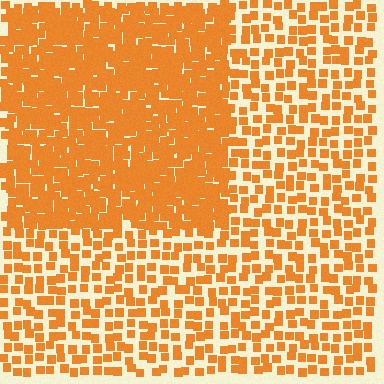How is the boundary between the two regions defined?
The boundary is defined by a change in element density (approximately 2.2x ratio). All elements are the same color, size, and shape.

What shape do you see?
I see a rectangle.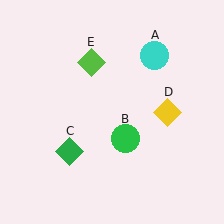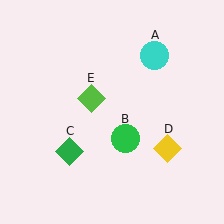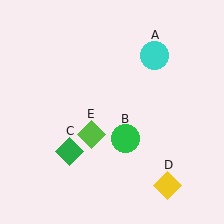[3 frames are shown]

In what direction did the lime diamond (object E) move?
The lime diamond (object E) moved down.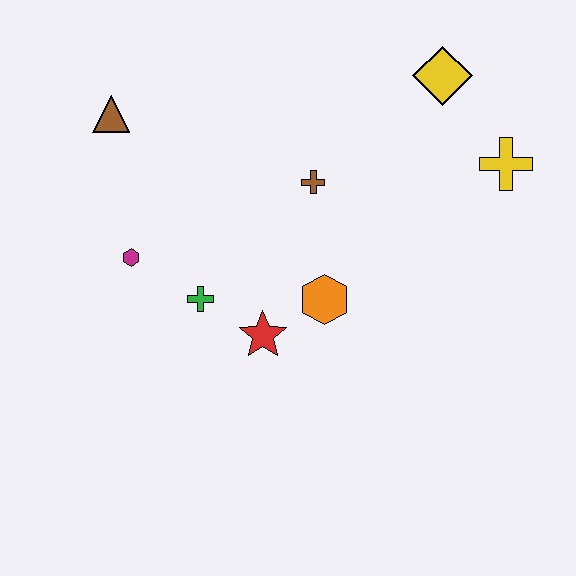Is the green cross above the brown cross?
No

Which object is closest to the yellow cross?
The yellow diamond is closest to the yellow cross.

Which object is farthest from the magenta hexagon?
The yellow cross is farthest from the magenta hexagon.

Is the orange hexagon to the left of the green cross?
No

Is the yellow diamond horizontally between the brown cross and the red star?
No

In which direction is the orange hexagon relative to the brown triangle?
The orange hexagon is to the right of the brown triangle.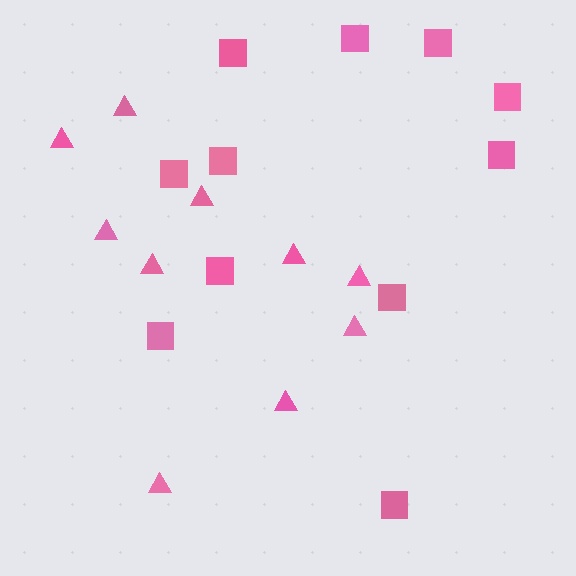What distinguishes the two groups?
There are 2 groups: one group of squares (11) and one group of triangles (10).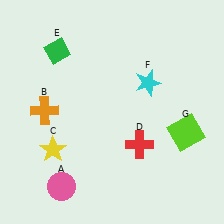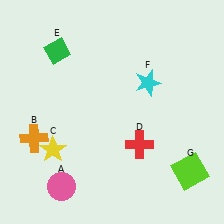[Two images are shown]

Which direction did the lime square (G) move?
The lime square (G) moved down.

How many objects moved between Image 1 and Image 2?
2 objects moved between the two images.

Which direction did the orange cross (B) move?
The orange cross (B) moved down.